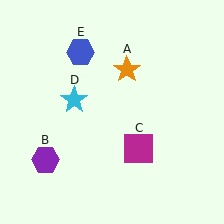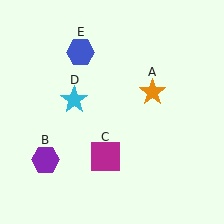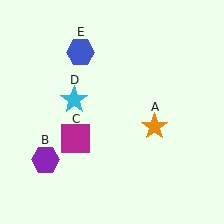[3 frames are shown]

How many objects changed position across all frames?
2 objects changed position: orange star (object A), magenta square (object C).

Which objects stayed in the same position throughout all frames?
Purple hexagon (object B) and cyan star (object D) and blue hexagon (object E) remained stationary.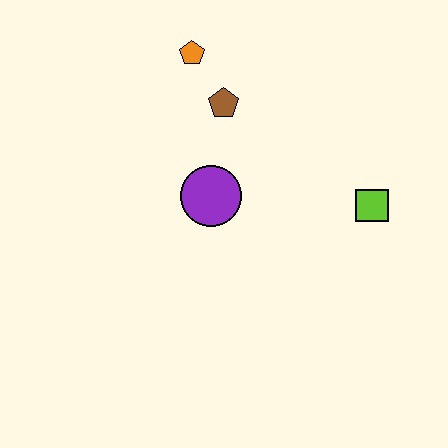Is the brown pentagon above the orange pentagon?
No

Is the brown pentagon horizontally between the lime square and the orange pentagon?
Yes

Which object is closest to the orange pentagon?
The brown pentagon is closest to the orange pentagon.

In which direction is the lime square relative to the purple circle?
The lime square is to the right of the purple circle.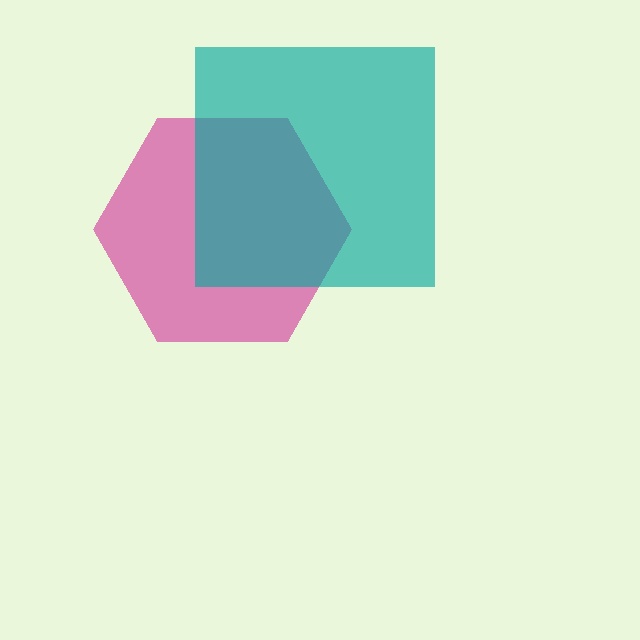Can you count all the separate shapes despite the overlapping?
Yes, there are 2 separate shapes.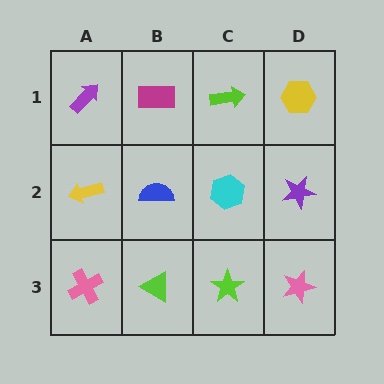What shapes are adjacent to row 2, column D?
A yellow hexagon (row 1, column D), a pink star (row 3, column D), a cyan hexagon (row 2, column C).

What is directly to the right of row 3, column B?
A lime star.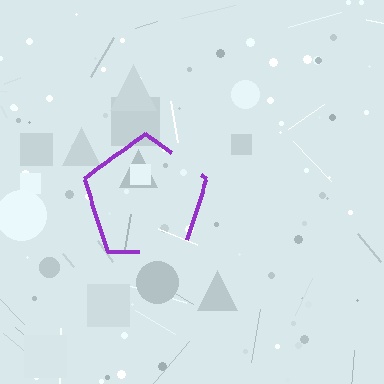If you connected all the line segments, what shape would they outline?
They would outline a pentagon.